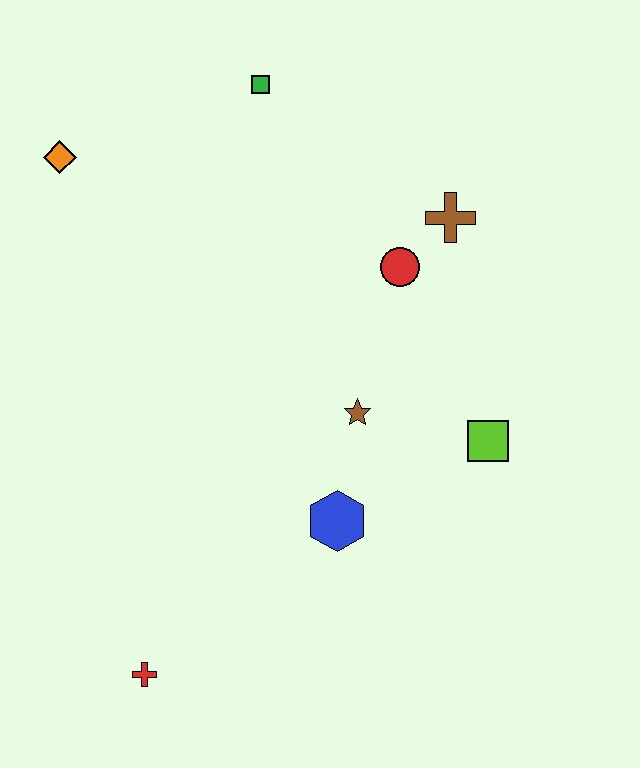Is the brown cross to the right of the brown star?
Yes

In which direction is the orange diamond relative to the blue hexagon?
The orange diamond is above the blue hexagon.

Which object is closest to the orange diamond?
The green square is closest to the orange diamond.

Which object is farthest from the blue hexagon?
The orange diamond is farthest from the blue hexagon.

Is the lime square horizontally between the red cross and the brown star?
No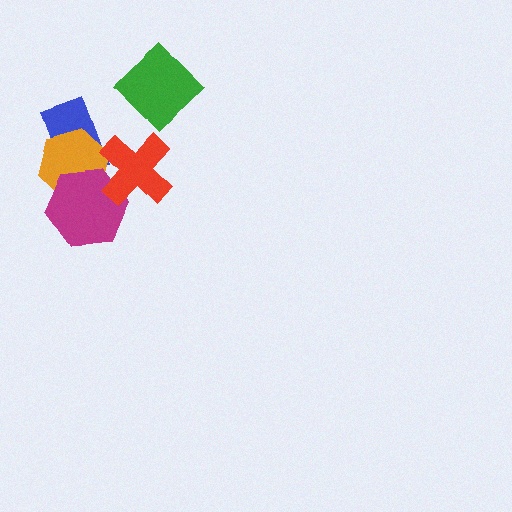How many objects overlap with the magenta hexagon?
3 objects overlap with the magenta hexagon.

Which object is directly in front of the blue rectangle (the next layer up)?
The orange hexagon is directly in front of the blue rectangle.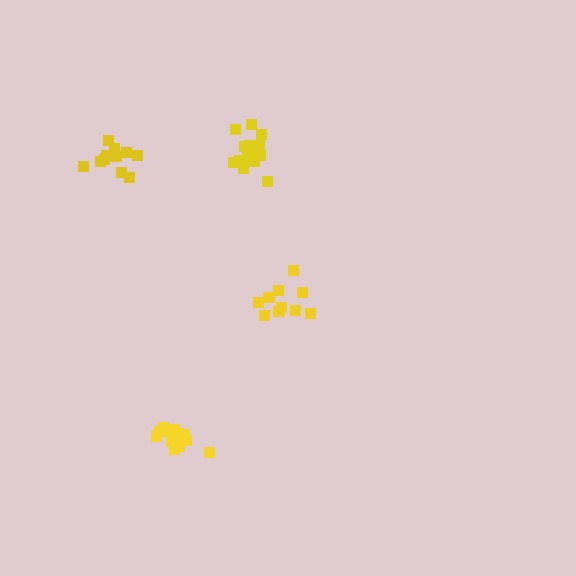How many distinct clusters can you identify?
There are 4 distinct clusters.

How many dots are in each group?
Group 1: 14 dots, Group 2: 10 dots, Group 3: 16 dots, Group 4: 11 dots (51 total).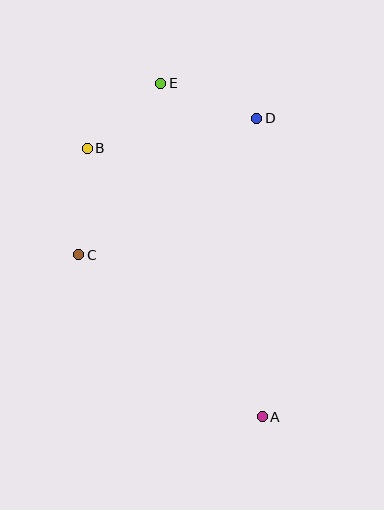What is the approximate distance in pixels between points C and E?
The distance between C and E is approximately 190 pixels.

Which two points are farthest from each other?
Points A and E are farthest from each other.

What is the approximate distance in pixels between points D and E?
The distance between D and E is approximately 103 pixels.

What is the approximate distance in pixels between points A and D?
The distance between A and D is approximately 298 pixels.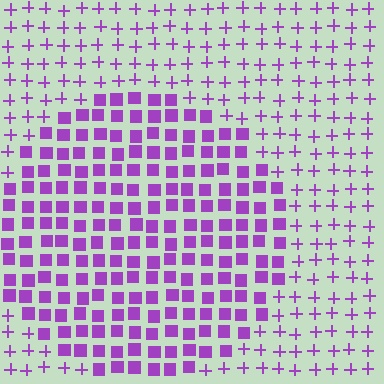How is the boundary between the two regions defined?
The boundary is defined by a change in element shape: squares inside vs. plus signs outside. All elements share the same color and spacing.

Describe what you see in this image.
The image is filled with small purple elements arranged in a uniform grid. A circle-shaped region contains squares, while the surrounding area contains plus signs. The boundary is defined purely by the change in element shape.